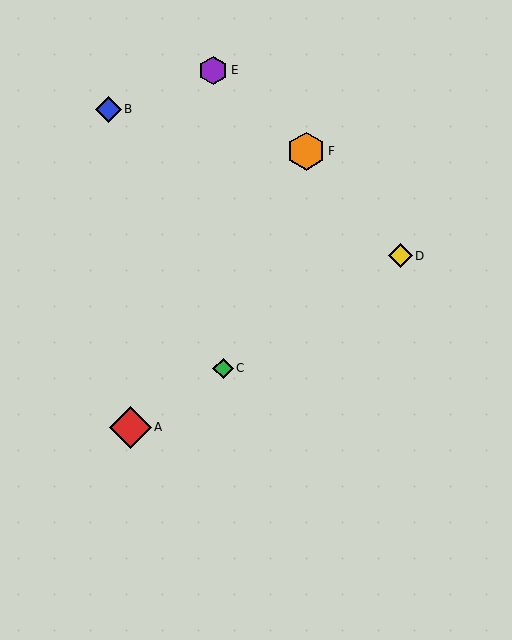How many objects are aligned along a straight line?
3 objects (A, C, D) are aligned along a straight line.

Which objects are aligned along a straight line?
Objects A, C, D are aligned along a straight line.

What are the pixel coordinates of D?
Object D is at (400, 256).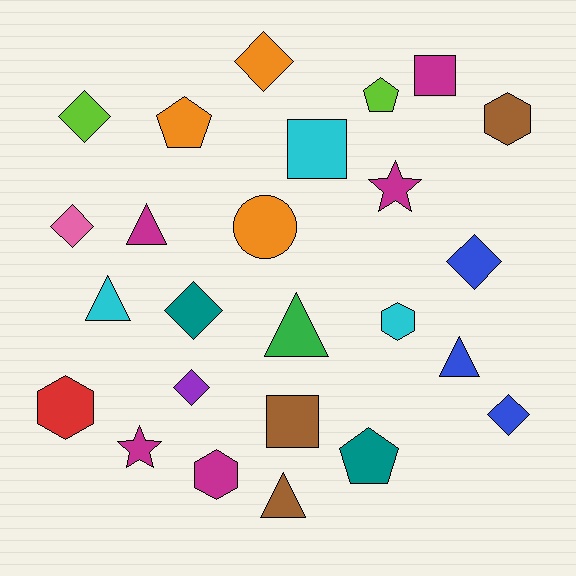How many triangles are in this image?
There are 5 triangles.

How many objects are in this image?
There are 25 objects.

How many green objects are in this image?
There is 1 green object.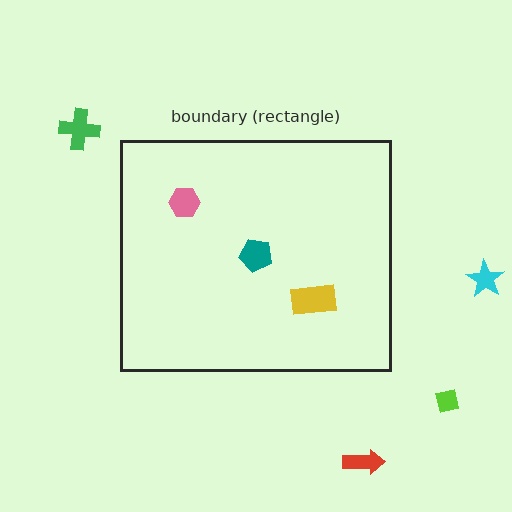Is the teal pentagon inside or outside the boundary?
Inside.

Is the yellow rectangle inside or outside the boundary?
Inside.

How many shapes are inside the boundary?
3 inside, 4 outside.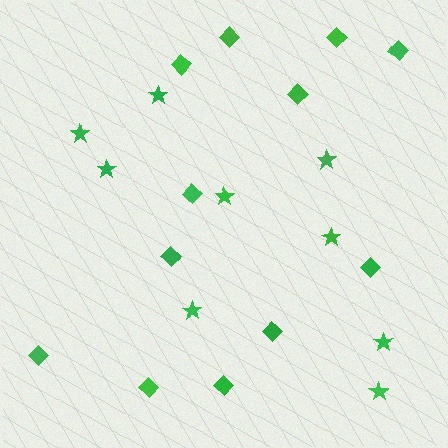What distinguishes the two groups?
There are 2 groups: one group of diamonds (12) and one group of stars (9).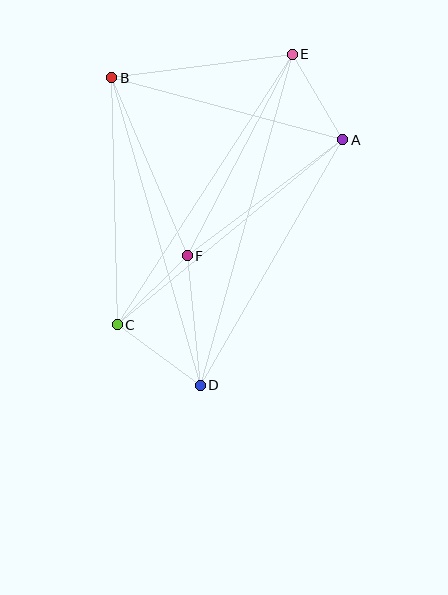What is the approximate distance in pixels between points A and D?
The distance between A and D is approximately 284 pixels.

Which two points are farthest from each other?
Points D and E are farthest from each other.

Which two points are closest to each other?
Points C and F are closest to each other.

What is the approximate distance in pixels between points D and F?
The distance between D and F is approximately 130 pixels.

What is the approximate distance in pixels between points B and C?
The distance between B and C is approximately 247 pixels.